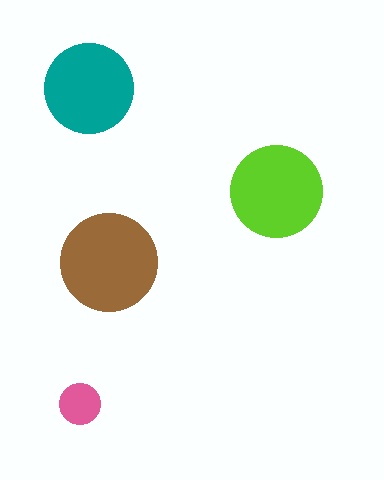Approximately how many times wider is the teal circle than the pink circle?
About 2 times wider.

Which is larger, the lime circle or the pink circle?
The lime one.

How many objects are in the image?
There are 4 objects in the image.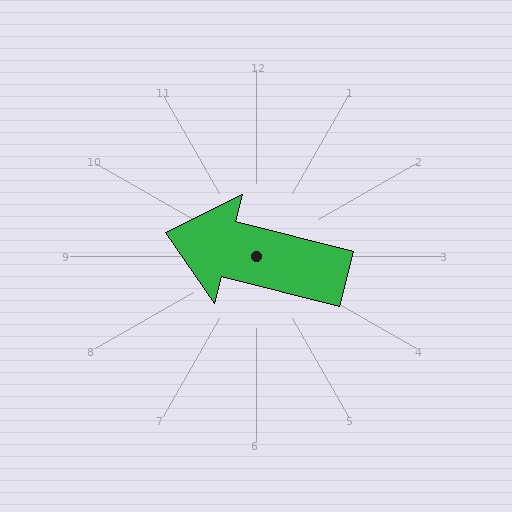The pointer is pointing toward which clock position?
Roughly 9 o'clock.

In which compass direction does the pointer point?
West.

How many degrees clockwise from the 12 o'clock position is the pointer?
Approximately 284 degrees.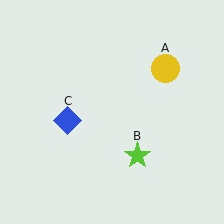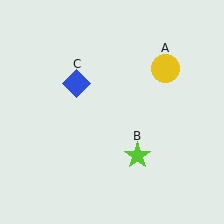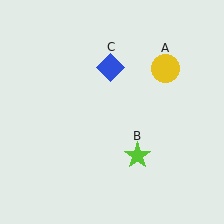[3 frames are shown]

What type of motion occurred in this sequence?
The blue diamond (object C) rotated clockwise around the center of the scene.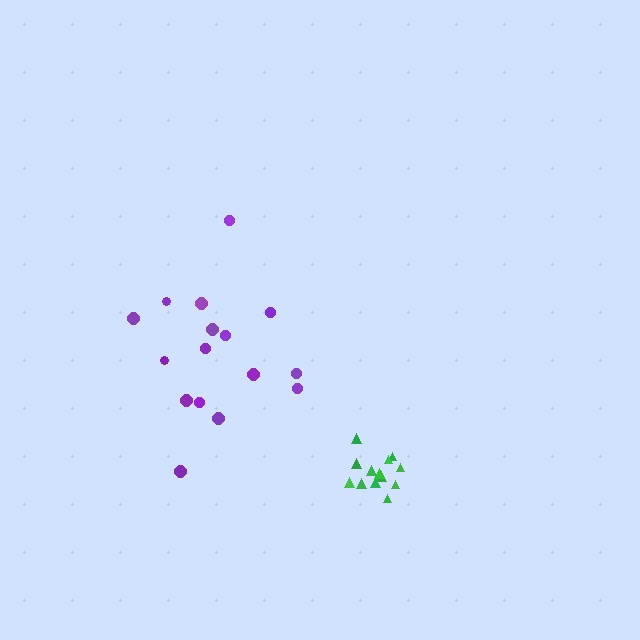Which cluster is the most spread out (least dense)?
Purple.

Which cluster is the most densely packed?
Green.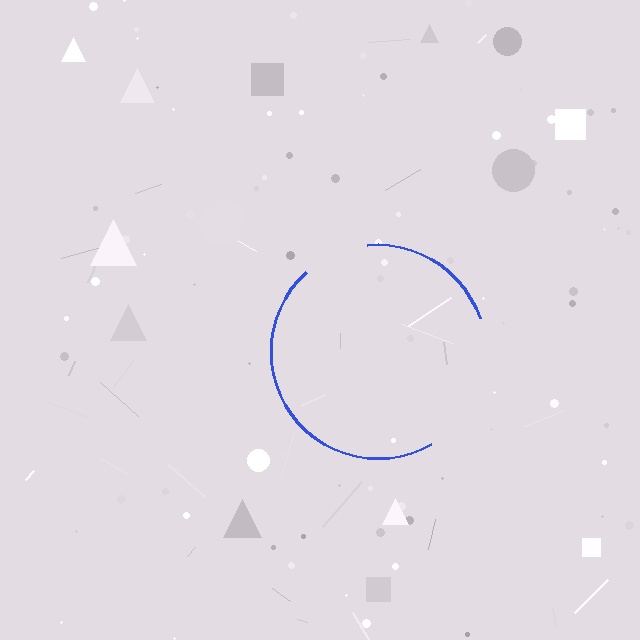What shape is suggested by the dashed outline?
The dashed outline suggests a circle.